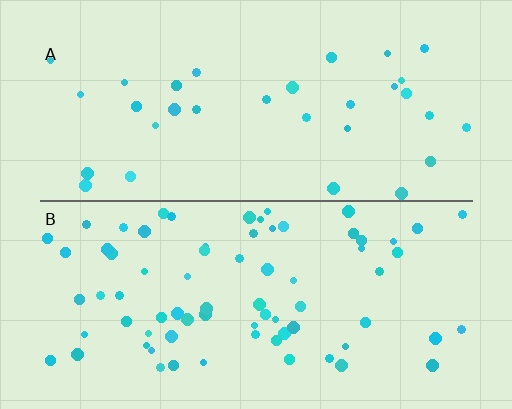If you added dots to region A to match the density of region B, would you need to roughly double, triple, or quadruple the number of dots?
Approximately double.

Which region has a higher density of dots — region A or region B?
B (the bottom).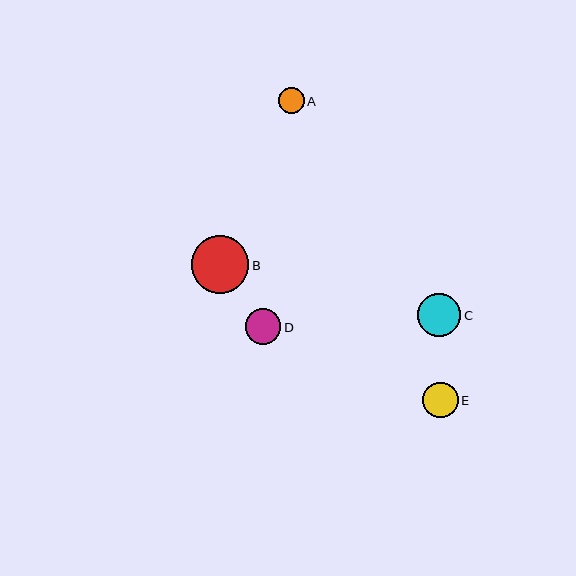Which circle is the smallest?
Circle A is the smallest with a size of approximately 26 pixels.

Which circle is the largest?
Circle B is the largest with a size of approximately 58 pixels.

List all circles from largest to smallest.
From largest to smallest: B, C, D, E, A.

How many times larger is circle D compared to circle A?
Circle D is approximately 1.4 times the size of circle A.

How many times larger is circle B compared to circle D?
Circle B is approximately 1.6 times the size of circle D.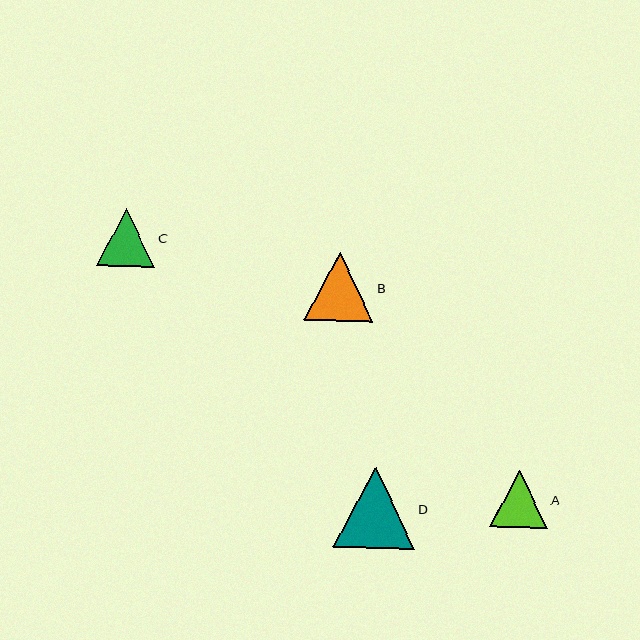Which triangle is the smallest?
Triangle A is the smallest with a size of approximately 57 pixels.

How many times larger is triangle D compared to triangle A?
Triangle D is approximately 1.4 times the size of triangle A.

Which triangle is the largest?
Triangle D is the largest with a size of approximately 82 pixels.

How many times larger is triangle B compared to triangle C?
Triangle B is approximately 1.2 times the size of triangle C.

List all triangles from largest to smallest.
From largest to smallest: D, B, C, A.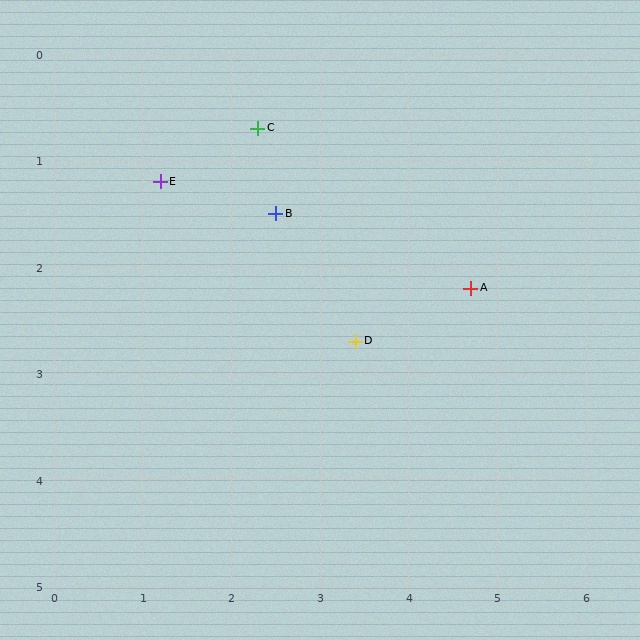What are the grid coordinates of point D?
Point D is at approximately (3.4, 2.7).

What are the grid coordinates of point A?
Point A is at approximately (4.7, 2.2).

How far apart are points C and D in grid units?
Points C and D are about 2.3 grid units apart.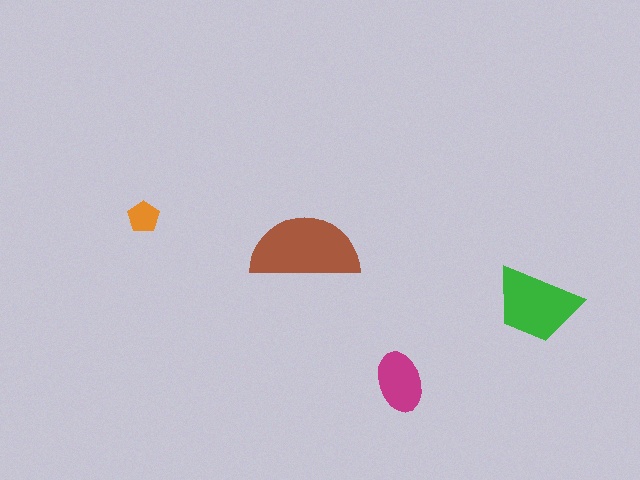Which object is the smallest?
The orange pentagon.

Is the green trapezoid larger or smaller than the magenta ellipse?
Larger.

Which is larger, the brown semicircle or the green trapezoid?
The brown semicircle.